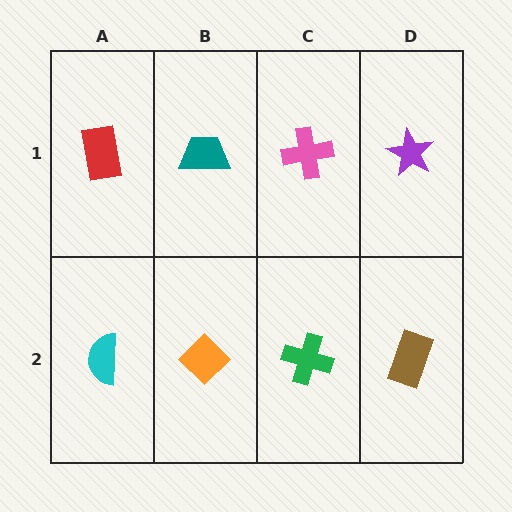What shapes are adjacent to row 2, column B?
A teal trapezoid (row 1, column B), a cyan semicircle (row 2, column A), a green cross (row 2, column C).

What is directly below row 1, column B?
An orange diamond.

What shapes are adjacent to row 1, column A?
A cyan semicircle (row 2, column A), a teal trapezoid (row 1, column B).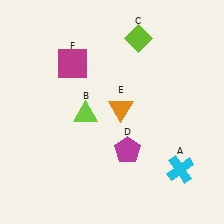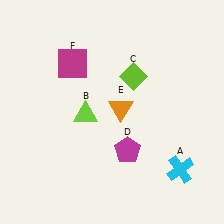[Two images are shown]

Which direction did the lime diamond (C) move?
The lime diamond (C) moved down.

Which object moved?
The lime diamond (C) moved down.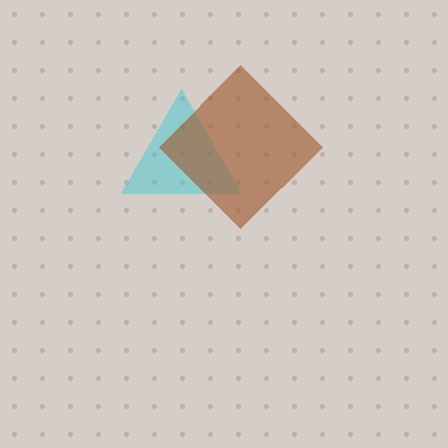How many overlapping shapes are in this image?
There are 2 overlapping shapes in the image.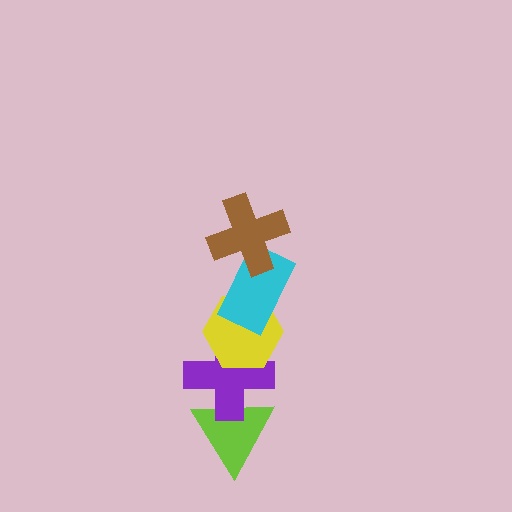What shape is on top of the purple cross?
The yellow hexagon is on top of the purple cross.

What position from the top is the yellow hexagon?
The yellow hexagon is 3rd from the top.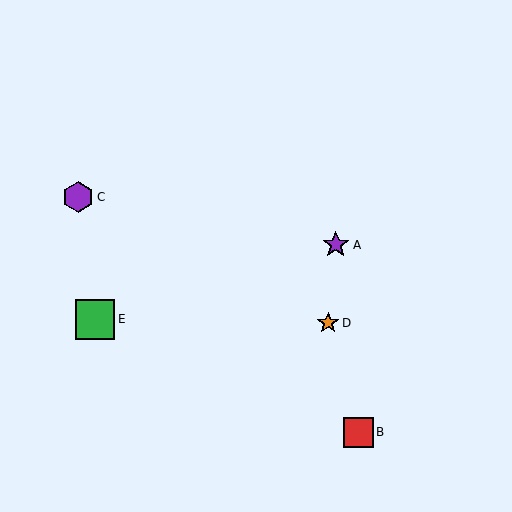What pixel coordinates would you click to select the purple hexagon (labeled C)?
Click at (78, 197) to select the purple hexagon C.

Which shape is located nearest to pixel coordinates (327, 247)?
The purple star (labeled A) at (336, 245) is nearest to that location.